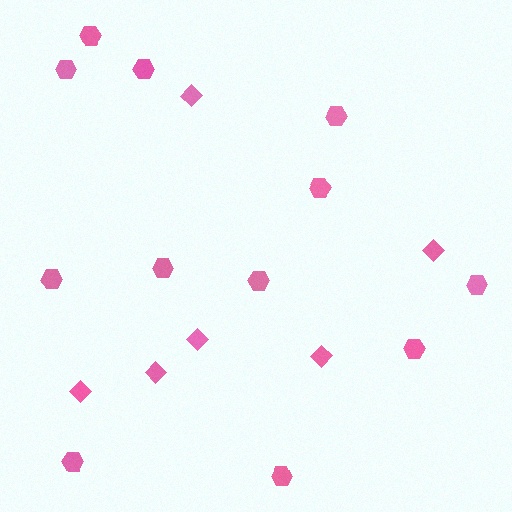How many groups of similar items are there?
There are 2 groups: one group of hexagons (12) and one group of diamonds (6).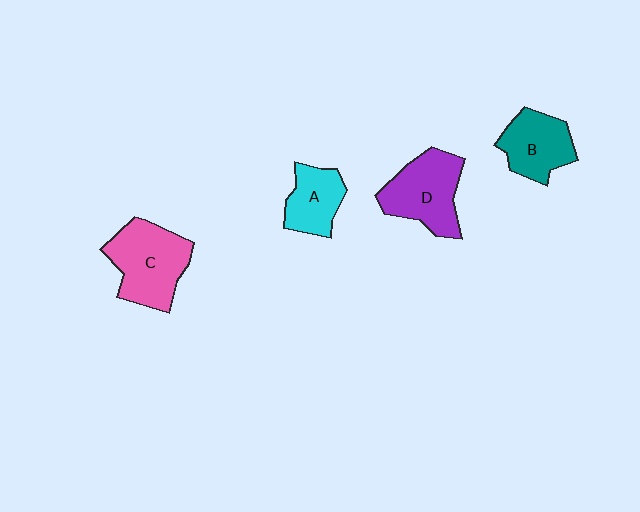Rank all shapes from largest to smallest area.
From largest to smallest: C (pink), D (purple), B (teal), A (cyan).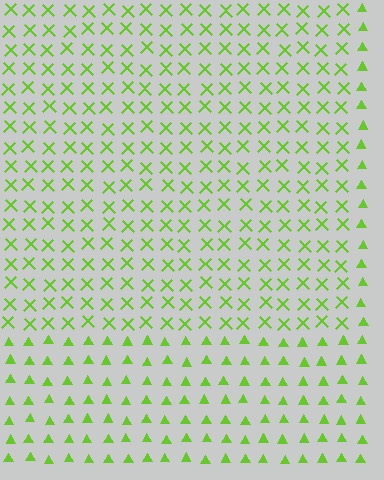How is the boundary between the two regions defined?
The boundary is defined by a change in element shape: X marks inside vs. triangles outside. All elements share the same color and spacing.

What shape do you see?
I see a rectangle.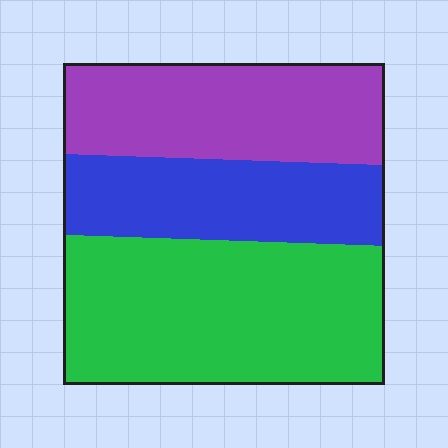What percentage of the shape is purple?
Purple covers roughly 30% of the shape.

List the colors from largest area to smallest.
From largest to smallest: green, purple, blue.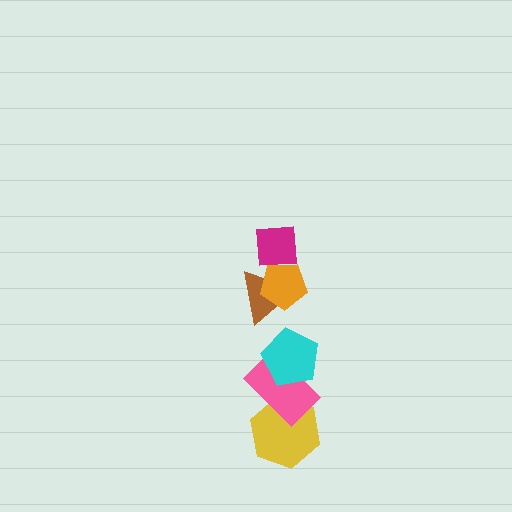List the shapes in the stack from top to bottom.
From top to bottom: the magenta square, the orange pentagon, the brown triangle, the cyan pentagon, the pink rectangle, the yellow hexagon.